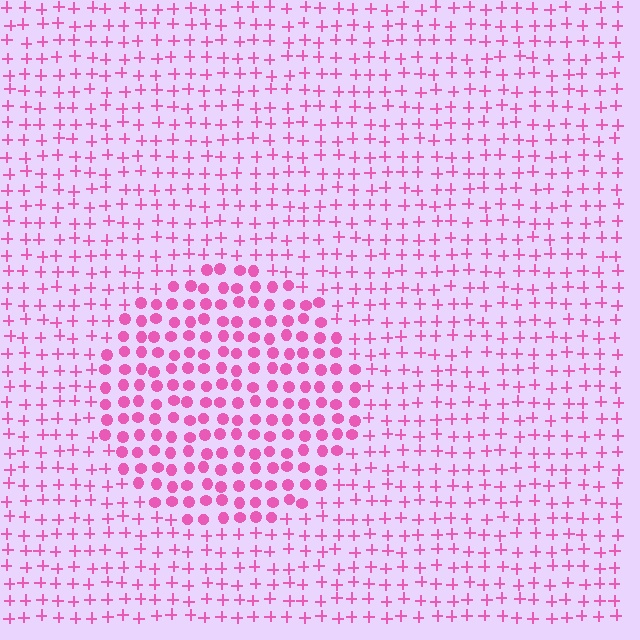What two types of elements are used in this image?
The image uses circles inside the circle region and plus signs outside it.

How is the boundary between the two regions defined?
The boundary is defined by a change in element shape: circles inside vs. plus signs outside. All elements share the same color and spacing.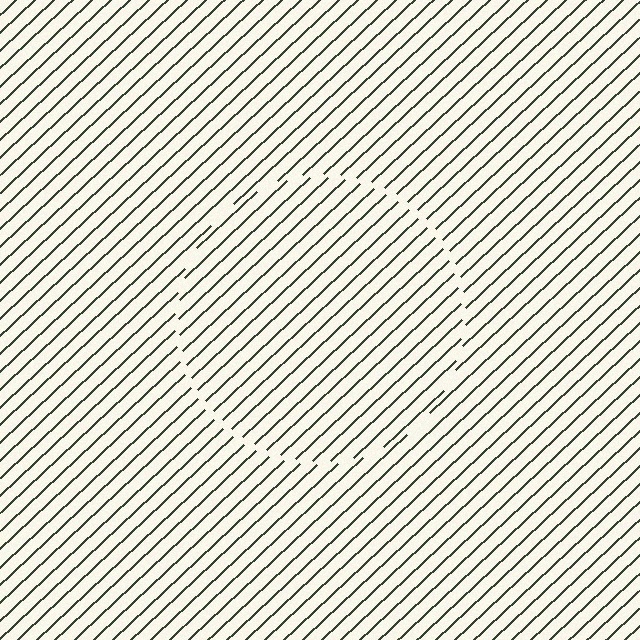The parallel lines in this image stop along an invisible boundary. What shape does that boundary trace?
An illusory circle. The interior of the shape contains the same grating, shifted by half a period — the contour is defined by the phase discontinuity where line-ends from the inner and outer gratings abut.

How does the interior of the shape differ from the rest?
The interior of the shape contains the same grating, shifted by half a period — the contour is defined by the phase discontinuity where line-ends from the inner and outer gratings abut.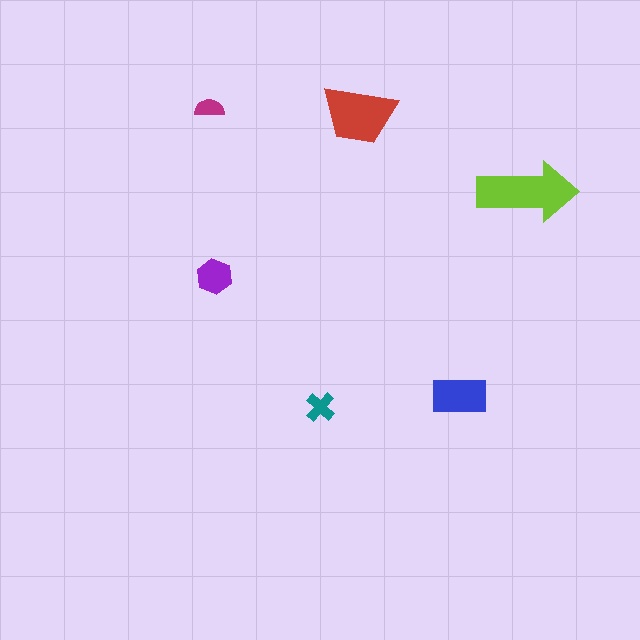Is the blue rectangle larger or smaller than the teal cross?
Larger.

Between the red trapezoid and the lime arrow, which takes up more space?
The lime arrow.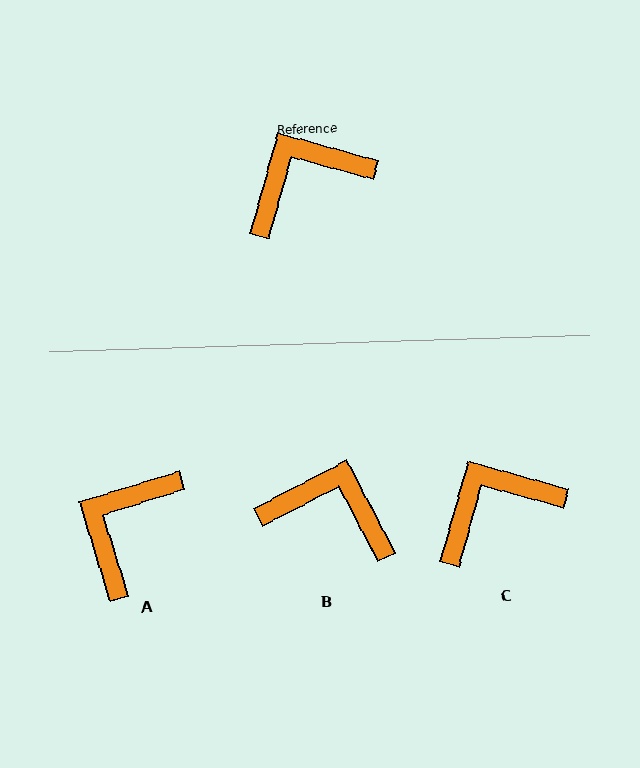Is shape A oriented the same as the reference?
No, it is off by about 33 degrees.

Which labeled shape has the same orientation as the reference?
C.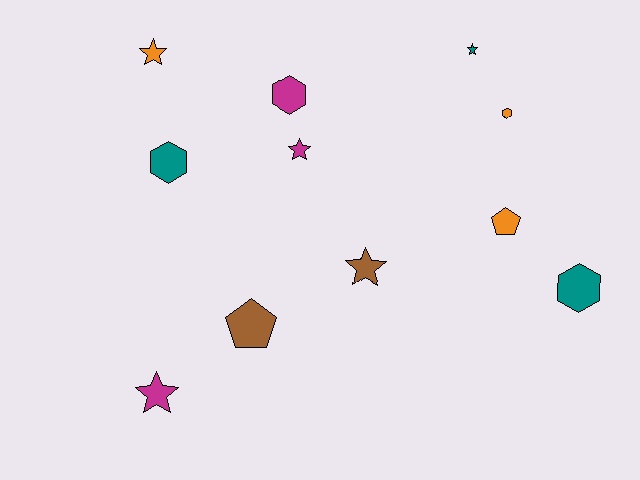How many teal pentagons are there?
There are no teal pentagons.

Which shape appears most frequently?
Star, with 5 objects.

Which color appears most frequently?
Orange, with 3 objects.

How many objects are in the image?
There are 11 objects.